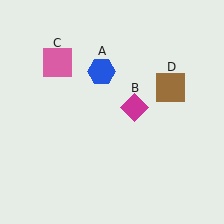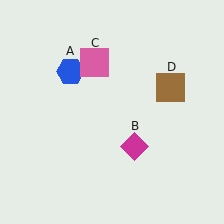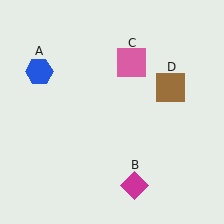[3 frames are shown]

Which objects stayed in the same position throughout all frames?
Brown square (object D) remained stationary.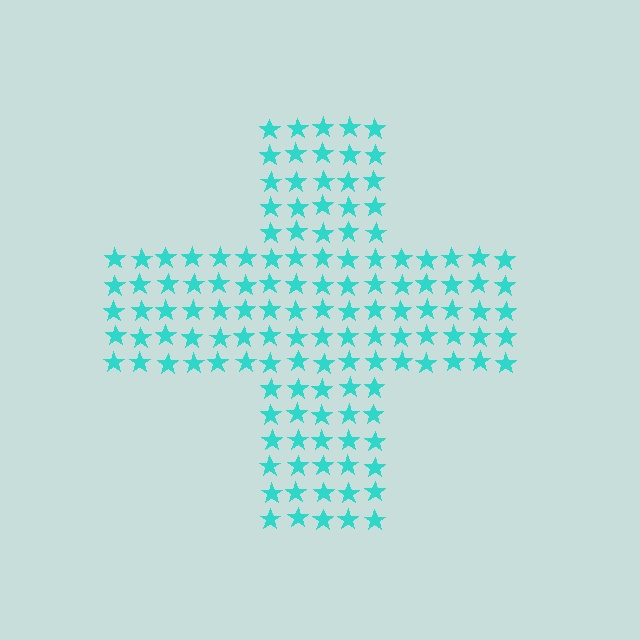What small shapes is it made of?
It is made of small stars.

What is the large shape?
The large shape is a cross.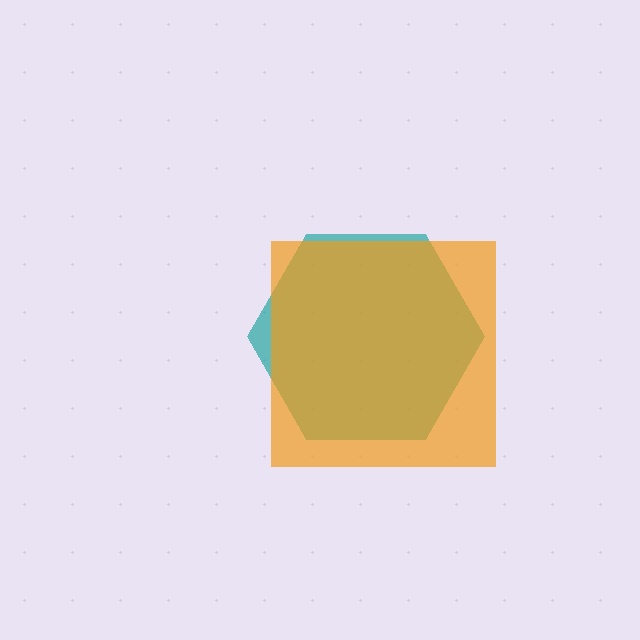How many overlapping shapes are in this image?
There are 2 overlapping shapes in the image.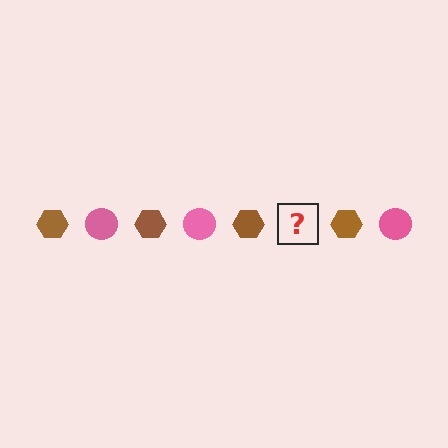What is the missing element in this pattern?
The missing element is a pink circle.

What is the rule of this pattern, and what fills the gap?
The rule is that the pattern alternates between brown hexagon and pink circle. The gap should be filled with a pink circle.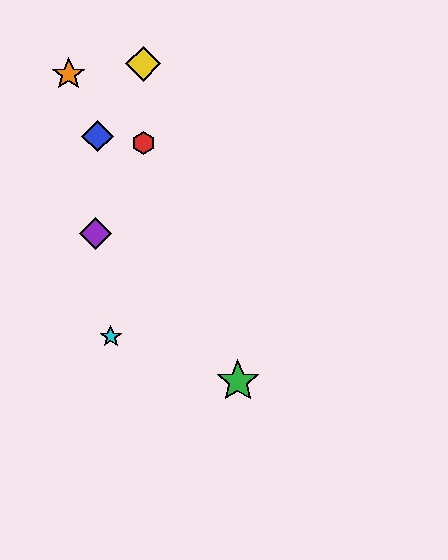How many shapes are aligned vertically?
2 shapes (the red hexagon, the yellow diamond) are aligned vertically.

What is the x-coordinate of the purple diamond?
The purple diamond is at x≈96.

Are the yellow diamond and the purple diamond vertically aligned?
No, the yellow diamond is at x≈143 and the purple diamond is at x≈96.